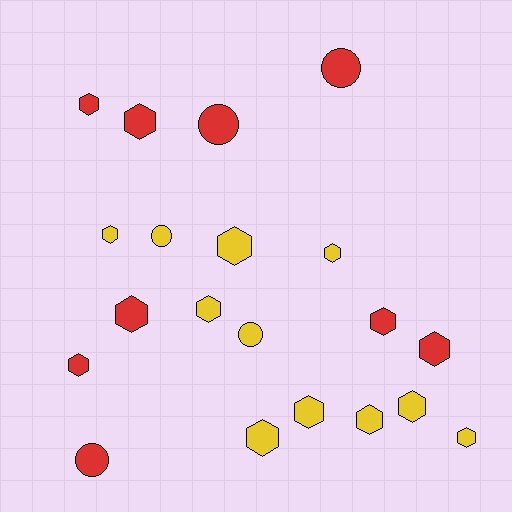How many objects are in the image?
There are 20 objects.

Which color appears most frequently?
Yellow, with 11 objects.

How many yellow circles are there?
There are 2 yellow circles.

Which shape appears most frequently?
Hexagon, with 15 objects.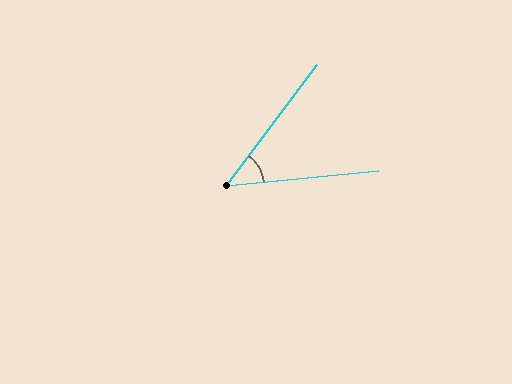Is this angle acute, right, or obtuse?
It is acute.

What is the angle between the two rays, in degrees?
Approximately 48 degrees.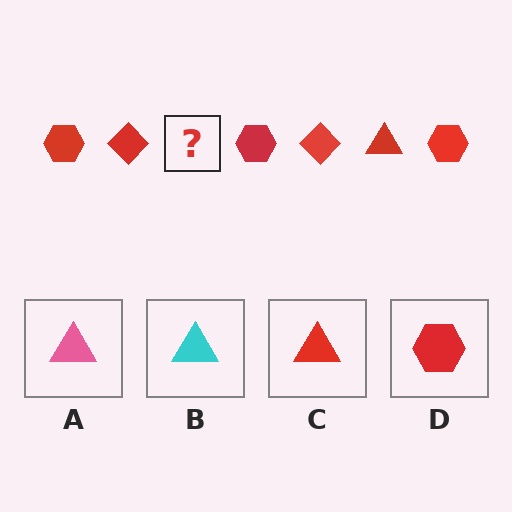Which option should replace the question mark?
Option C.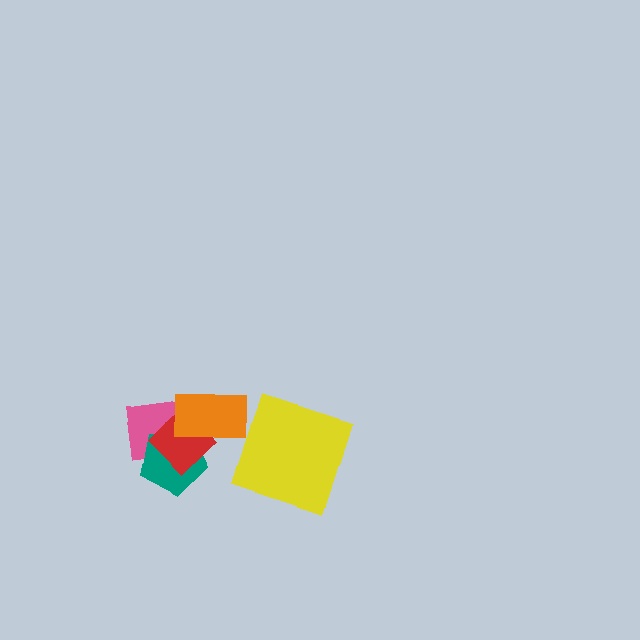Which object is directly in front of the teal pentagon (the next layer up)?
The red diamond is directly in front of the teal pentagon.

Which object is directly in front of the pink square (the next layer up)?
The teal pentagon is directly in front of the pink square.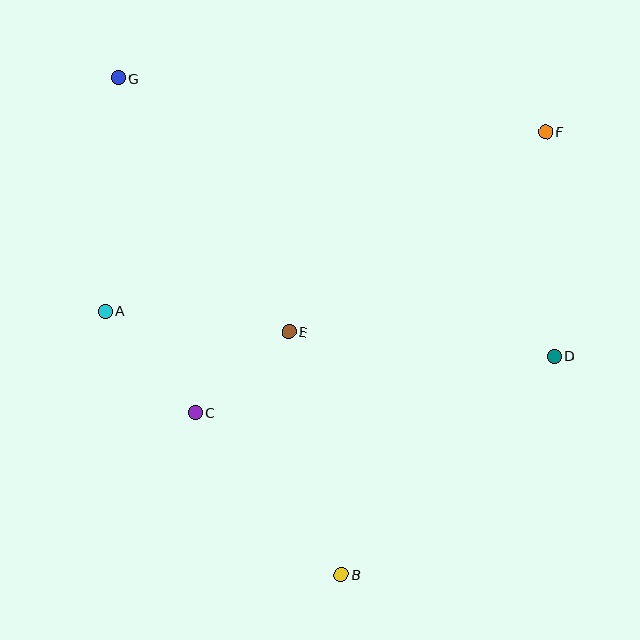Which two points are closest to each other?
Points C and E are closest to each other.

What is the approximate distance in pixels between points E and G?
The distance between E and G is approximately 306 pixels.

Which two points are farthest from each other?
Points B and G are farthest from each other.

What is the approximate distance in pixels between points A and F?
The distance between A and F is approximately 475 pixels.